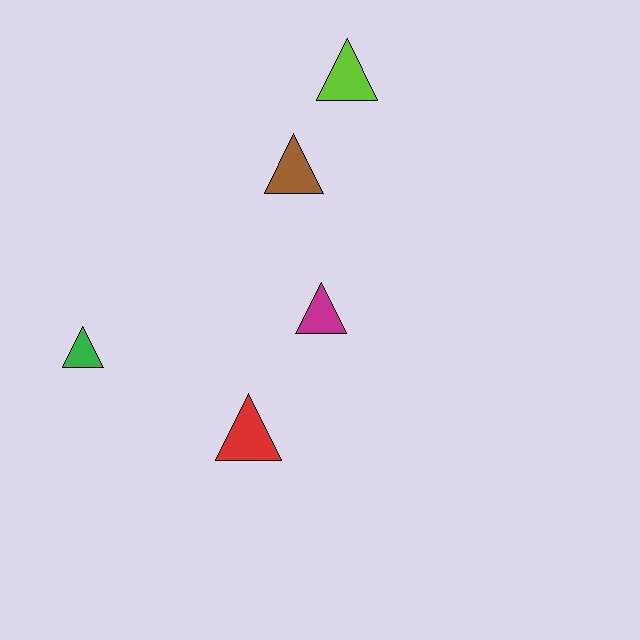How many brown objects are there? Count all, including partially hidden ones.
There is 1 brown object.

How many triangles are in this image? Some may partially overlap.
There are 5 triangles.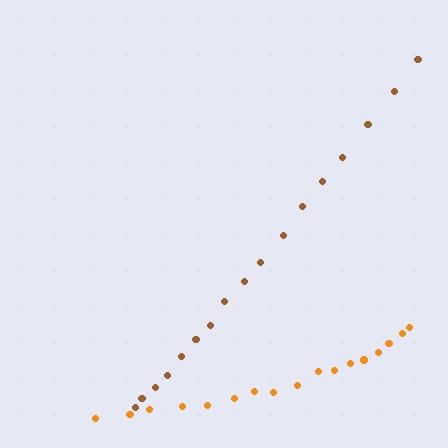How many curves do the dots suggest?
There are 2 distinct paths.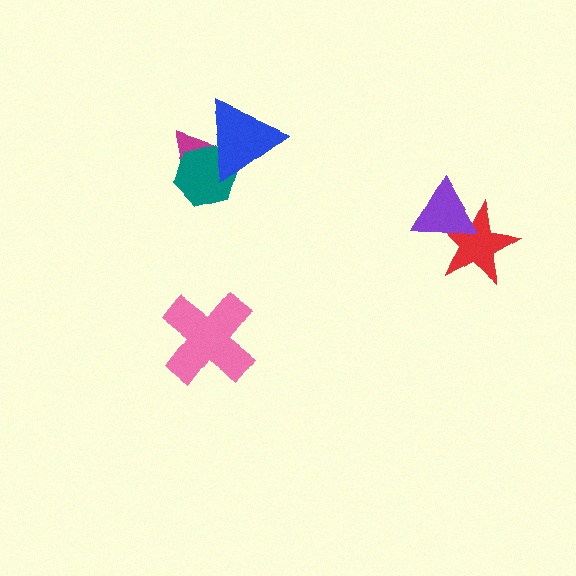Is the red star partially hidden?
Yes, it is partially covered by another shape.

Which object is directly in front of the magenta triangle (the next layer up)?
The teal hexagon is directly in front of the magenta triangle.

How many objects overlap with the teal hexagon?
2 objects overlap with the teal hexagon.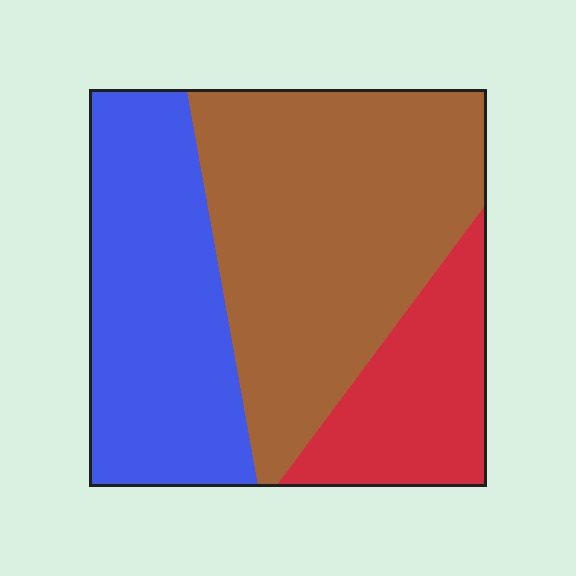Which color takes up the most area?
Brown, at roughly 50%.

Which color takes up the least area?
Red, at roughly 20%.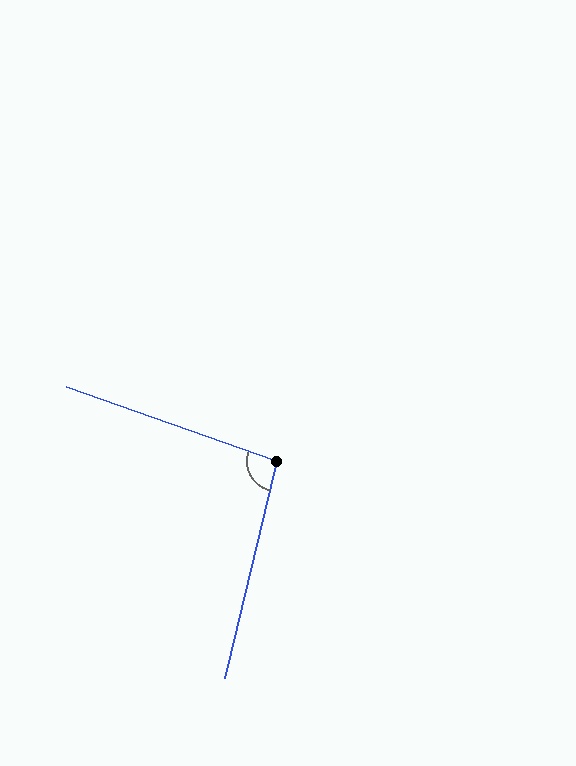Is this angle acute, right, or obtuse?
It is obtuse.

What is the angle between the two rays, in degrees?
Approximately 96 degrees.